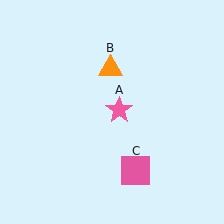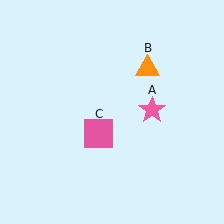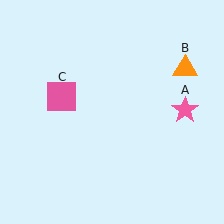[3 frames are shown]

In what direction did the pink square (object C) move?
The pink square (object C) moved up and to the left.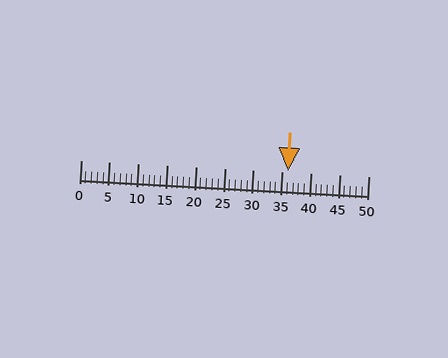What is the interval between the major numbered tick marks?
The major tick marks are spaced 5 units apart.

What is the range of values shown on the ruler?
The ruler shows values from 0 to 50.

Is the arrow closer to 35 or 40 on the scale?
The arrow is closer to 35.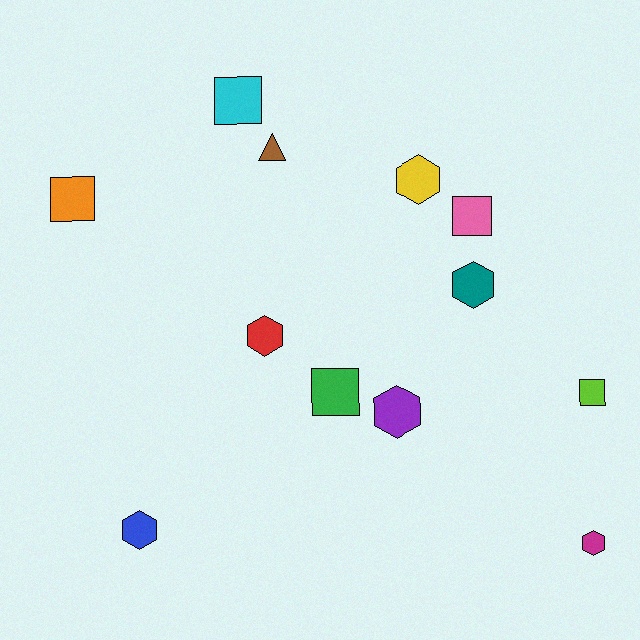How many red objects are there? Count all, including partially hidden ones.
There is 1 red object.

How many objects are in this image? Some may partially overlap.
There are 12 objects.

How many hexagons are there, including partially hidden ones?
There are 6 hexagons.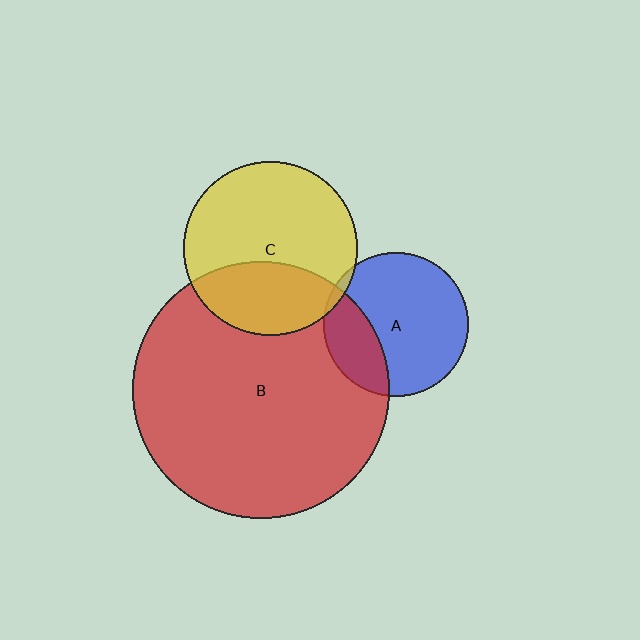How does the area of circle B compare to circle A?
Approximately 3.2 times.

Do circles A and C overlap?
Yes.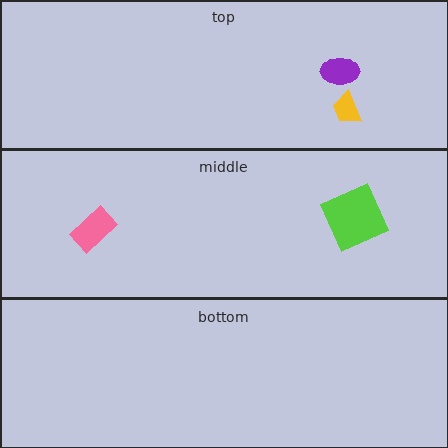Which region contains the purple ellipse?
The top region.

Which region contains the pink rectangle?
The middle region.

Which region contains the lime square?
The middle region.